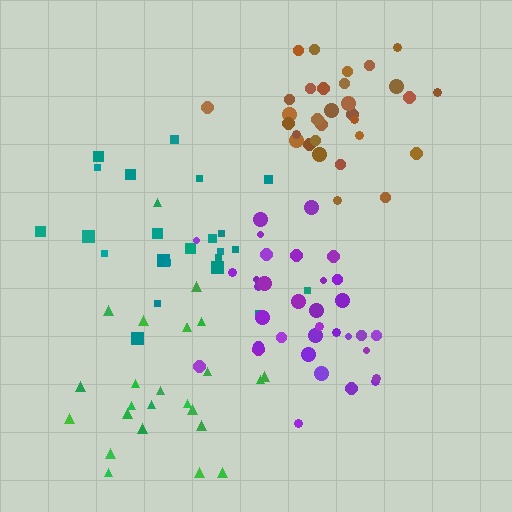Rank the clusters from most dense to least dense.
brown, purple, teal, green.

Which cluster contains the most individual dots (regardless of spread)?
Purple (34).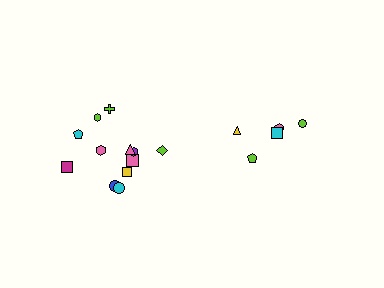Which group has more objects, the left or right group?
The left group.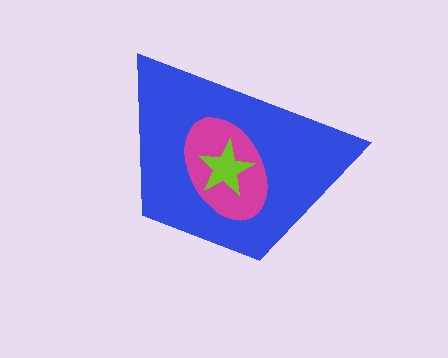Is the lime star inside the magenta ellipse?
Yes.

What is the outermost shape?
The blue trapezoid.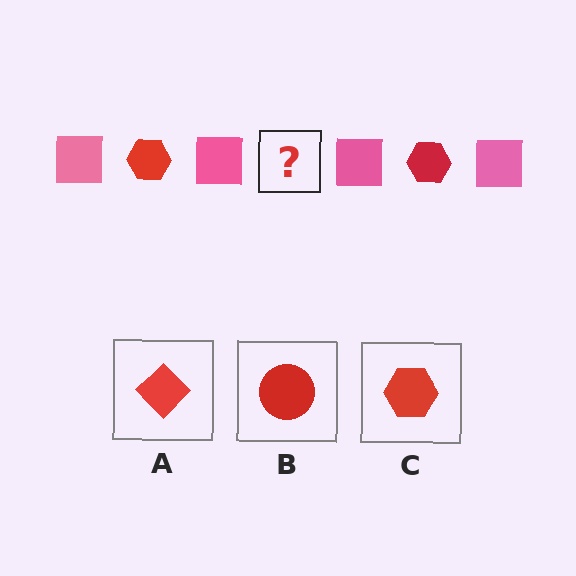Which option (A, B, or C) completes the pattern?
C.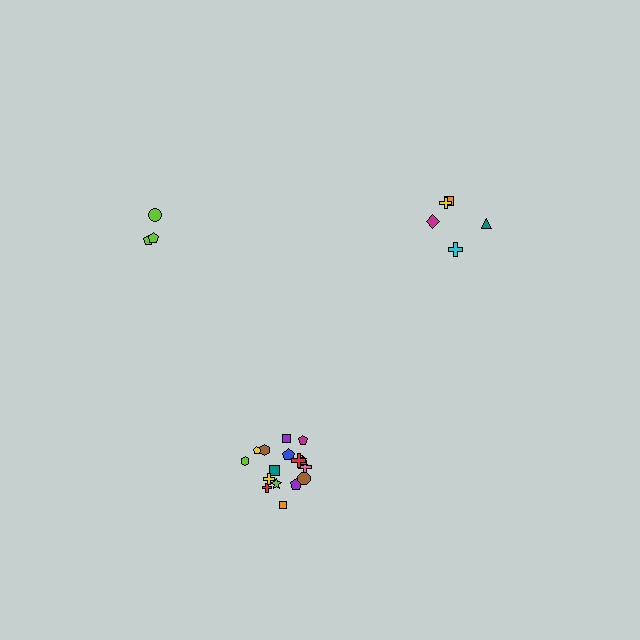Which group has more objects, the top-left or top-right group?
The top-right group.